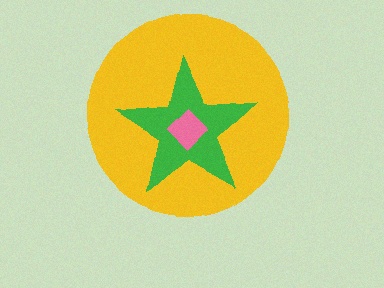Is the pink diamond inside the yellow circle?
Yes.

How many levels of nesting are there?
3.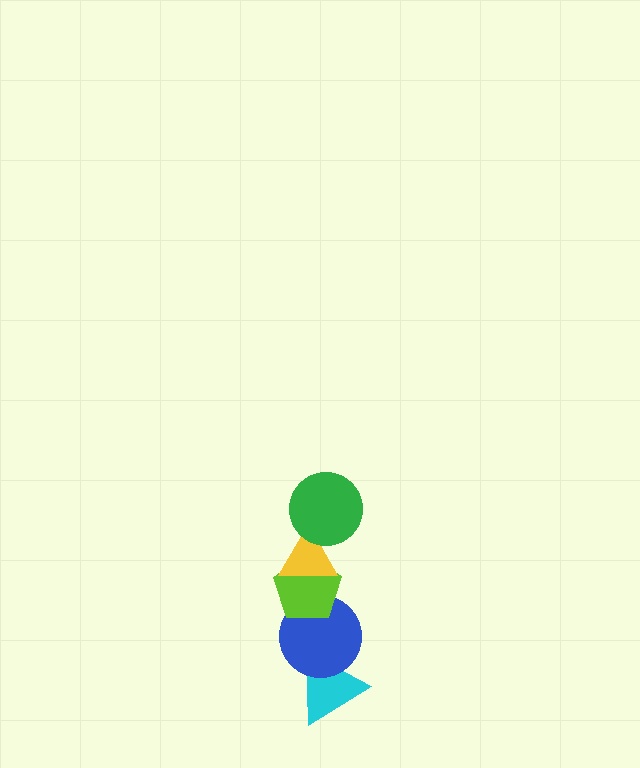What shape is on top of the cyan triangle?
The blue circle is on top of the cyan triangle.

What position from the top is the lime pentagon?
The lime pentagon is 3rd from the top.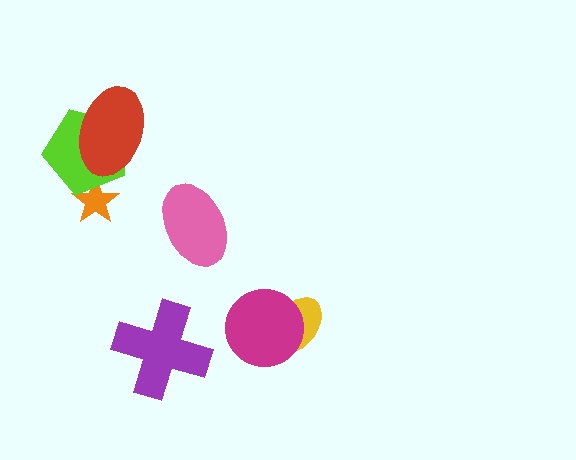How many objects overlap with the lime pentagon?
2 objects overlap with the lime pentagon.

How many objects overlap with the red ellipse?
1 object overlaps with the red ellipse.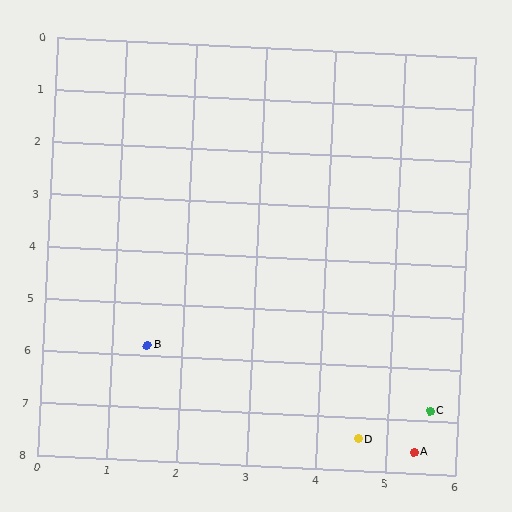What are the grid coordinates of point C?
Point C is at approximately (5.6, 6.8).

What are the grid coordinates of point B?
Point B is at approximately (1.5, 5.8).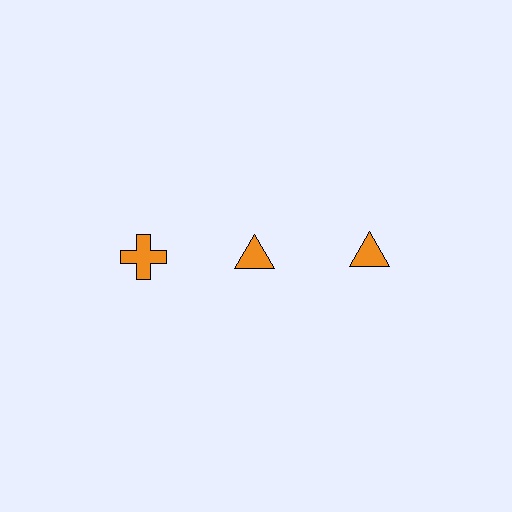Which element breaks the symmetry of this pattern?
The orange cross in the top row, leftmost column breaks the symmetry. All other shapes are orange triangles.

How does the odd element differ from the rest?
It has a different shape: cross instead of triangle.